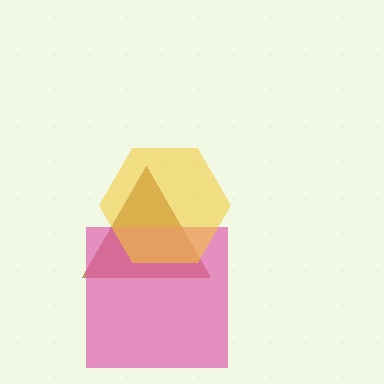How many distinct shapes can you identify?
There are 3 distinct shapes: a brown triangle, a pink square, a yellow hexagon.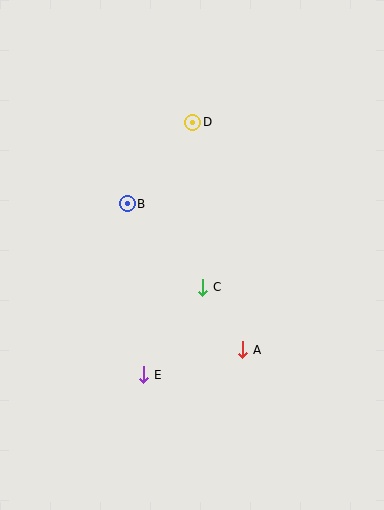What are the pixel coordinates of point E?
Point E is at (144, 375).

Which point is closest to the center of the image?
Point C at (203, 287) is closest to the center.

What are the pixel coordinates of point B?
Point B is at (127, 204).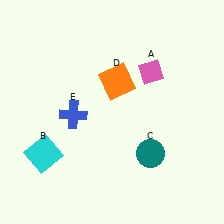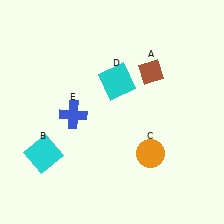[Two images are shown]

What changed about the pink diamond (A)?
In Image 1, A is pink. In Image 2, it changed to brown.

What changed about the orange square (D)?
In Image 1, D is orange. In Image 2, it changed to cyan.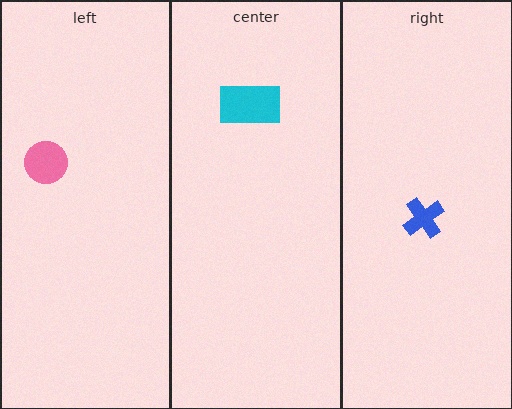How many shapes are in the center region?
1.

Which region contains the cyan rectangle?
The center region.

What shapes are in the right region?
The blue cross.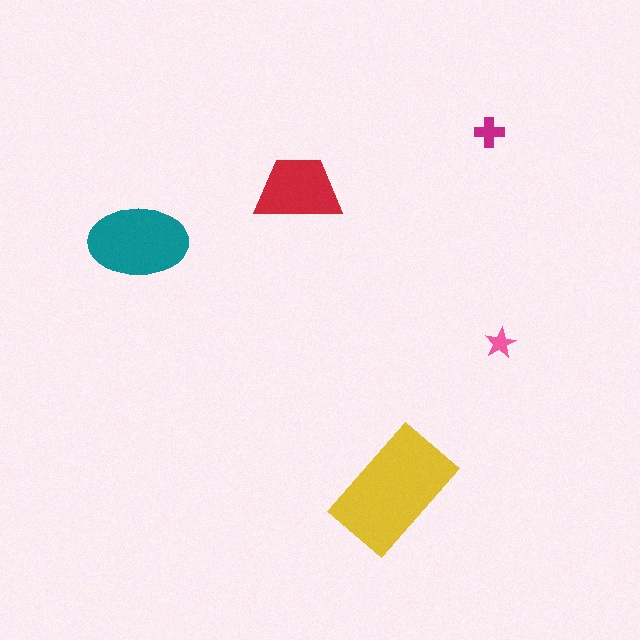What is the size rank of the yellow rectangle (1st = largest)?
1st.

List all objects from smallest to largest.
The pink star, the magenta cross, the red trapezoid, the teal ellipse, the yellow rectangle.